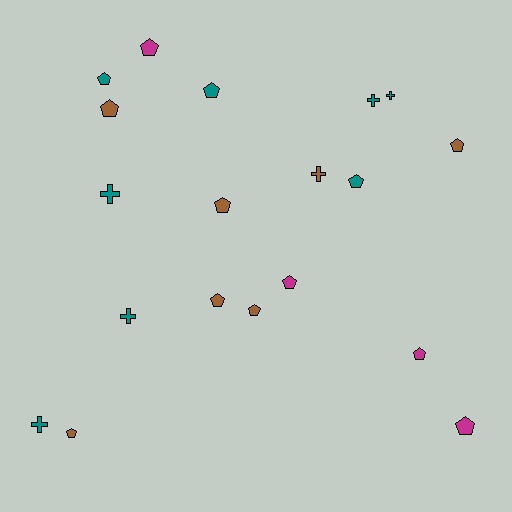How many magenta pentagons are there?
There are 4 magenta pentagons.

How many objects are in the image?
There are 19 objects.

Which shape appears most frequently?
Pentagon, with 13 objects.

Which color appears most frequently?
Teal, with 8 objects.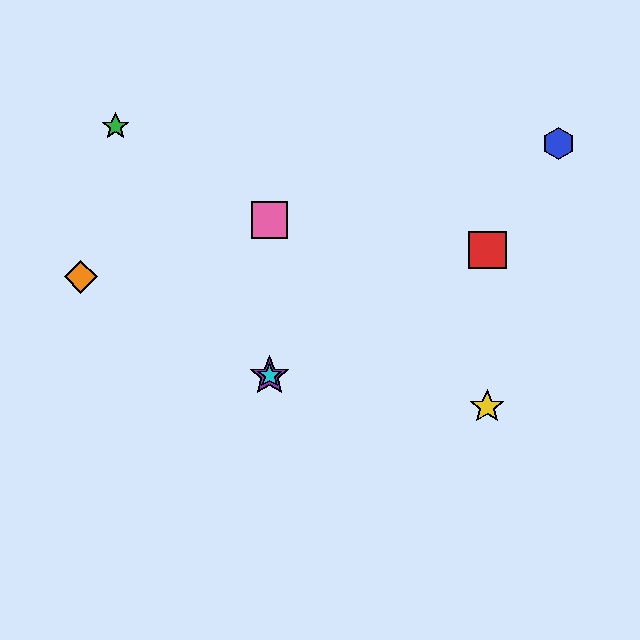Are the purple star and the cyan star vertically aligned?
Yes, both are at x≈270.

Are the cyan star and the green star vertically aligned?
No, the cyan star is at x≈270 and the green star is at x≈115.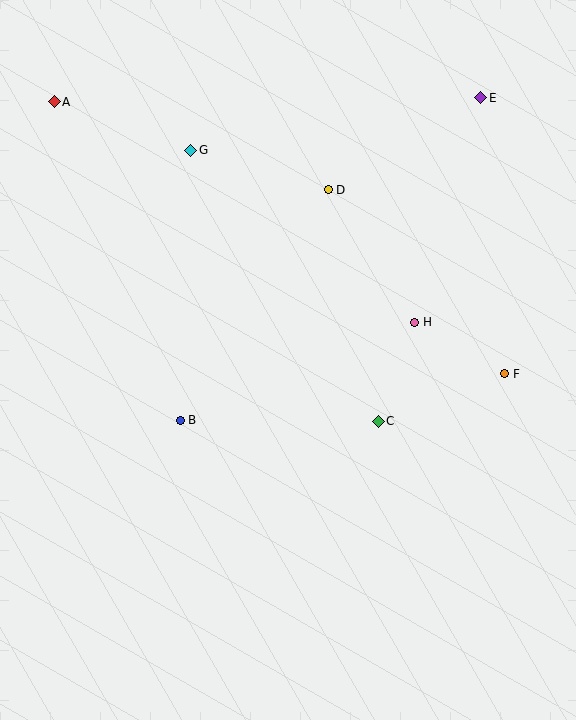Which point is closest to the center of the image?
Point C at (378, 421) is closest to the center.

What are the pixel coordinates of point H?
Point H is at (415, 322).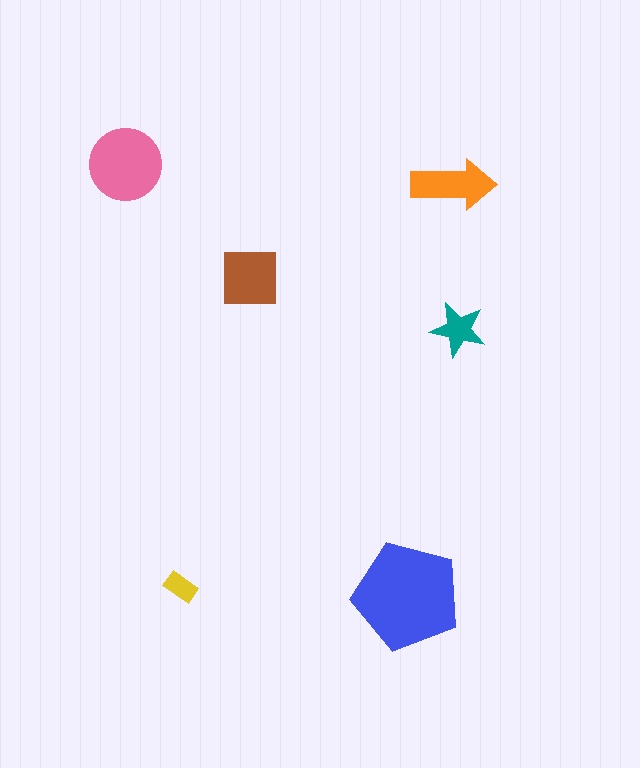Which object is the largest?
The blue pentagon.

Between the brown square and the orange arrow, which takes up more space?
The brown square.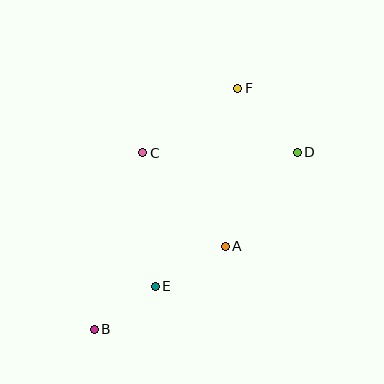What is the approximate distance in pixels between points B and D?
The distance between B and D is approximately 269 pixels.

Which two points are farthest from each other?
Points B and F are farthest from each other.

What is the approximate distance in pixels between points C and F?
The distance between C and F is approximately 115 pixels.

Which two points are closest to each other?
Points B and E are closest to each other.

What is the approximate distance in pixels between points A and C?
The distance between A and C is approximately 125 pixels.